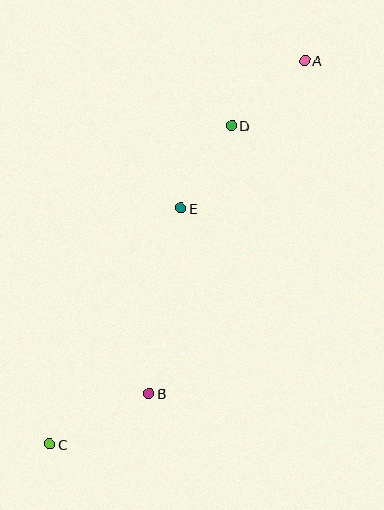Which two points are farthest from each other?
Points A and C are farthest from each other.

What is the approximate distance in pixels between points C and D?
The distance between C and D is approximately 367 pixels.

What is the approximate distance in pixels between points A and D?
The distance between A and D is approximately 98 pixels.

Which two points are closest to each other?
Points D and E are closest to each other.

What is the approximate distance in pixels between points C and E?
The distance between C and E is approximately 270 pixels.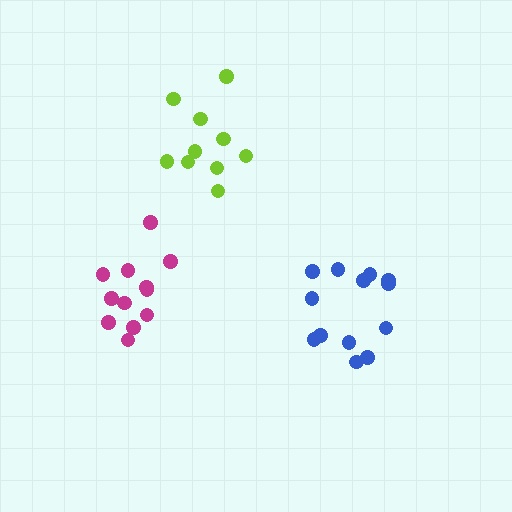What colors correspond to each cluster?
The clusters are colored: magenta, blue, lime.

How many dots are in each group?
Group 1: 12 dots, Group 2: 13 dots, Group 3: 10 dots (35 total).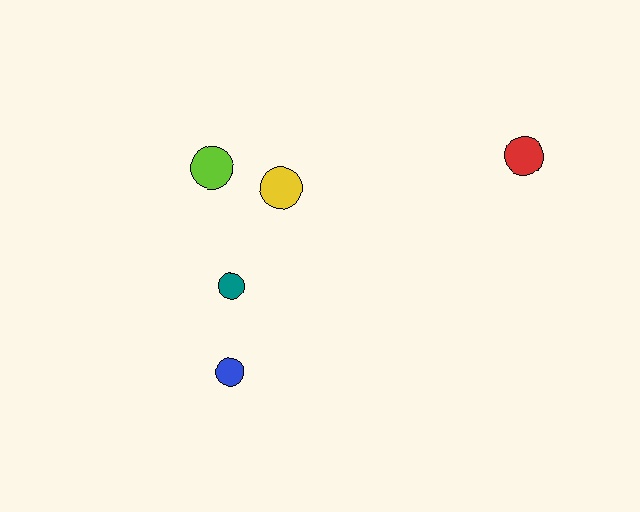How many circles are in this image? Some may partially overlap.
There are 5 circles.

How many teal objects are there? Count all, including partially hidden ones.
There is 1 teal object.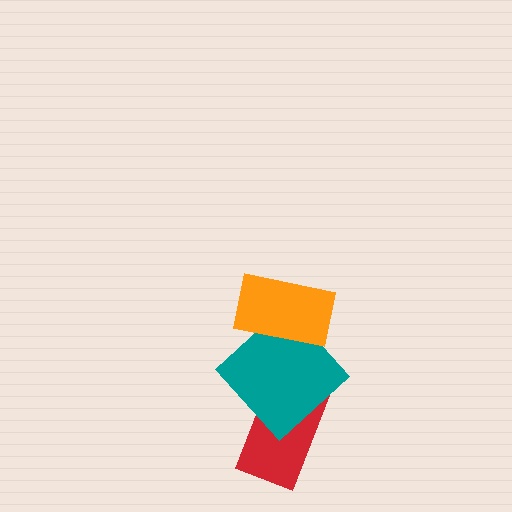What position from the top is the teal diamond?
The teal diamond is 2nd from the top.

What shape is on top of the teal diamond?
The orange rectangle is on top of the teal diamond.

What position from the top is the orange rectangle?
The orange rectangle is 1st from the top.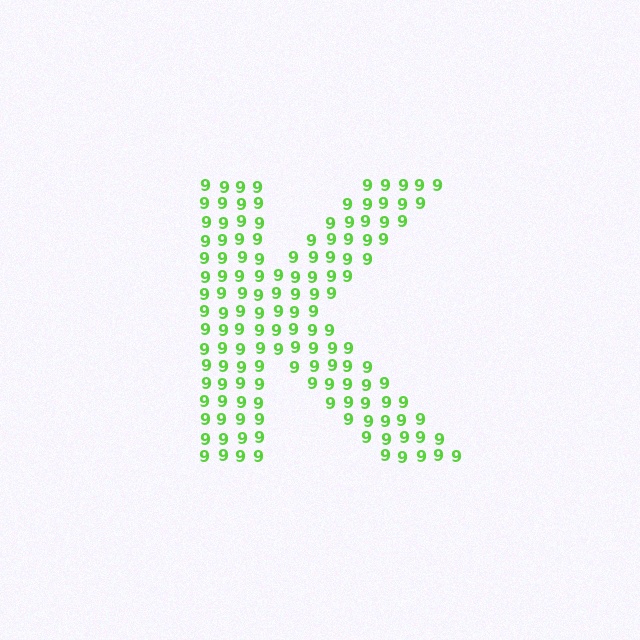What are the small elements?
The small elements are digit 9's.